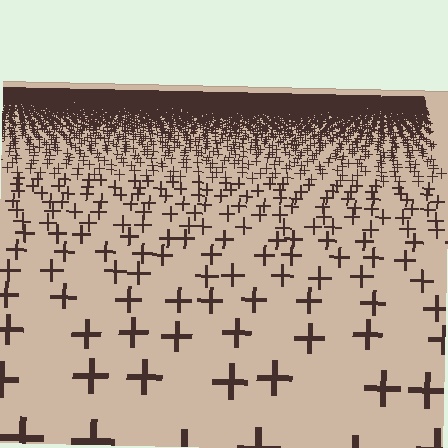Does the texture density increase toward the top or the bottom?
Density increases toward the top.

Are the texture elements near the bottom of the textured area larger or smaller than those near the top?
Larger. Near the bottom, elements are closer to the viewer and appear at a bigger on-screen size.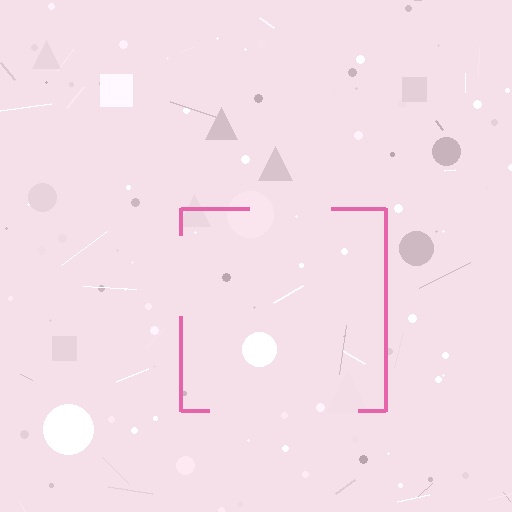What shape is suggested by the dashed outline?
The dashed outline suggests a square.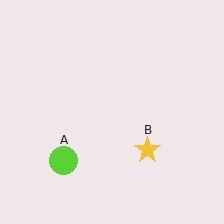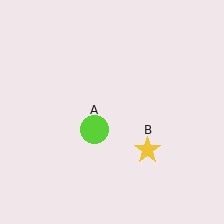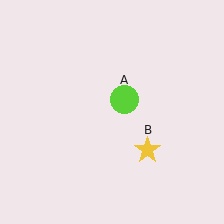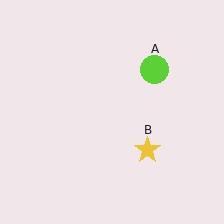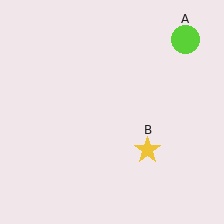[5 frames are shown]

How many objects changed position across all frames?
1 object changed position: lime circle (object A).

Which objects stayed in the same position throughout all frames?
Yellow star (object B) remained stationary.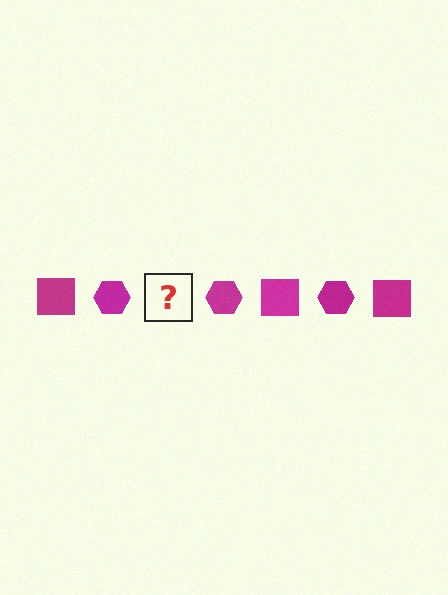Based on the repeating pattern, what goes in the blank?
The blank should be a magenta square.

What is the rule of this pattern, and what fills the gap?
The rule is that the pattern cycles through square, hexagon shapes in magenta. The gap should be filled with a magenta square.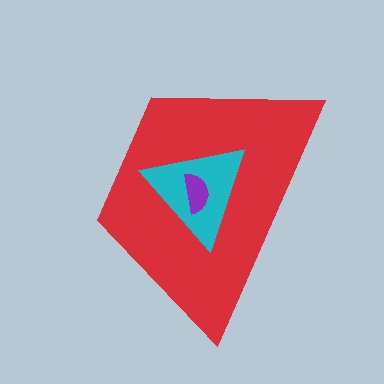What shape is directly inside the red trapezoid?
The cyan triangle.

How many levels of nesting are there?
3.